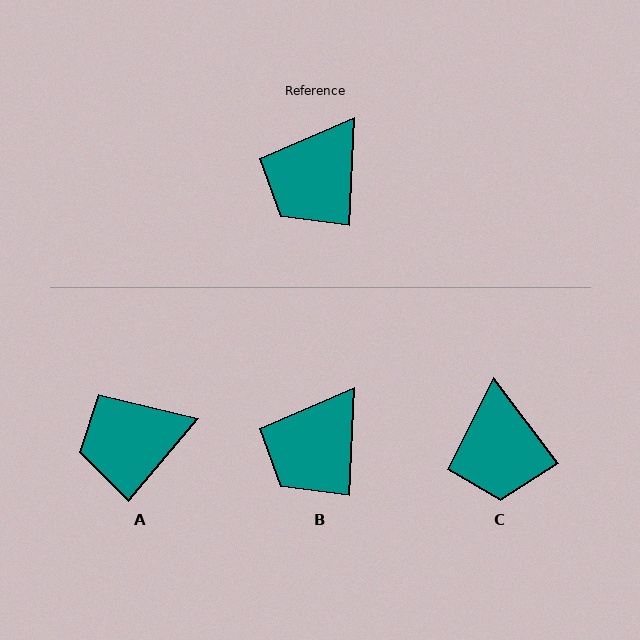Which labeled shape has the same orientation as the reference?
B.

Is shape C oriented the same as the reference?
No, it is off by about 40 degrees.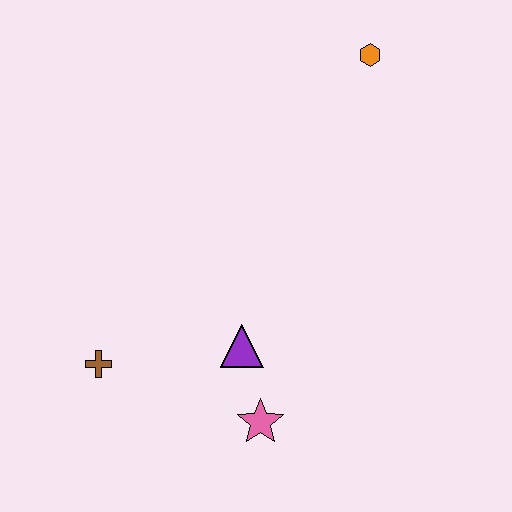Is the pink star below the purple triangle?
Yes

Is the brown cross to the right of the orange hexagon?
No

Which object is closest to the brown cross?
The purple triangle is closest to the brown cross.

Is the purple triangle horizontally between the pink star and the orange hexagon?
No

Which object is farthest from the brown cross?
The orange hexagon is farthest from the brown cross.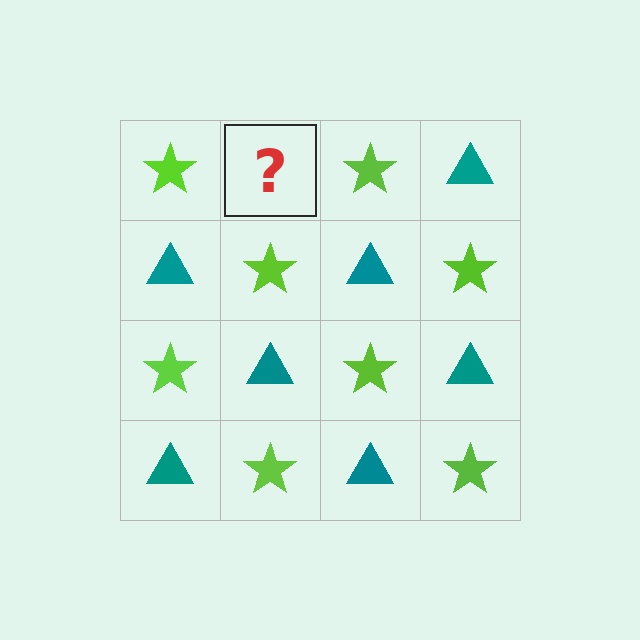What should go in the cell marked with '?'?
The missing cell should contain a teal triangle.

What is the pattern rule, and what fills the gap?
The rule is that it alternates lime star and teal triangle in a checkerboard pattern. The gap should be filled with a teal triangle.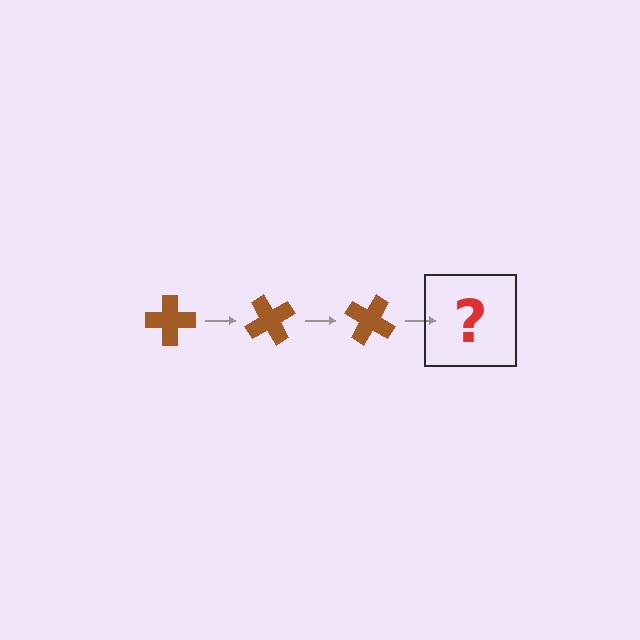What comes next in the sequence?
The next element should be a brown cross rotated 180 degrees.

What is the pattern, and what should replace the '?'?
The pattern is that the cross rotates 60 degrees each step. The '?' should be a brown cross rotated 180 degrees.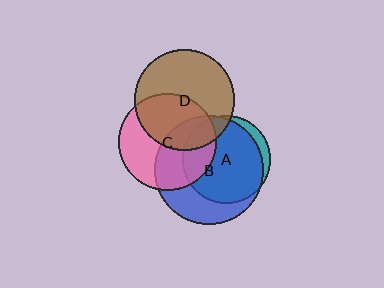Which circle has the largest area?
Circle B (blue).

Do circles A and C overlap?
Yes.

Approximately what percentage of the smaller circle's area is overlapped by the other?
Approximately 25%.